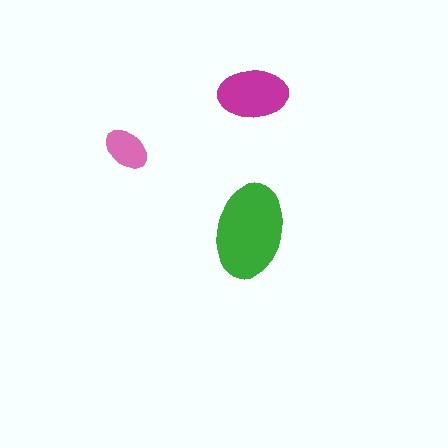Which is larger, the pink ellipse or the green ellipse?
The green one.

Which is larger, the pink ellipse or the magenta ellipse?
The magenta one.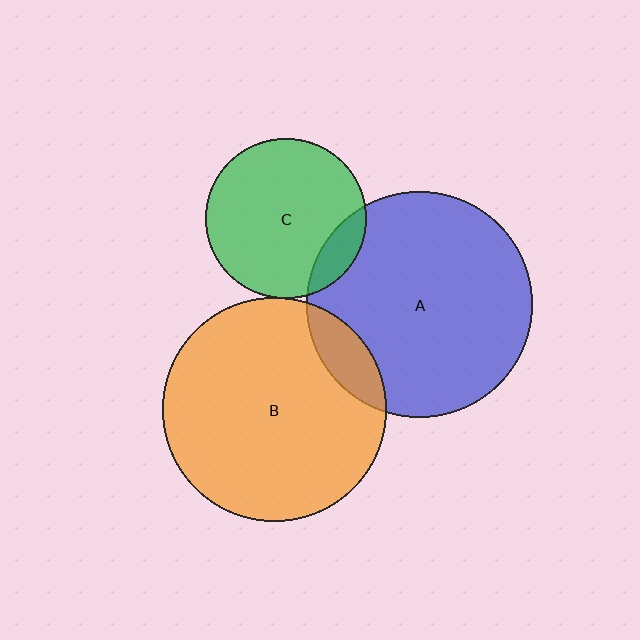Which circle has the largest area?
Circle A (blue).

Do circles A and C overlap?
Yes.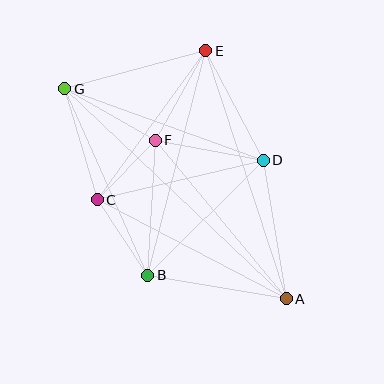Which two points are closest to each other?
Points C and F are closest to each other.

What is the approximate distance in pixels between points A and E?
The distance between A and E is approximately 261 pixels.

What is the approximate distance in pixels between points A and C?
The distance between A and C is approximately 214 pixels.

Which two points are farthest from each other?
Points A and G are farthest from each other.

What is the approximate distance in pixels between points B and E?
The distance between B and E is approximately 232 pixels.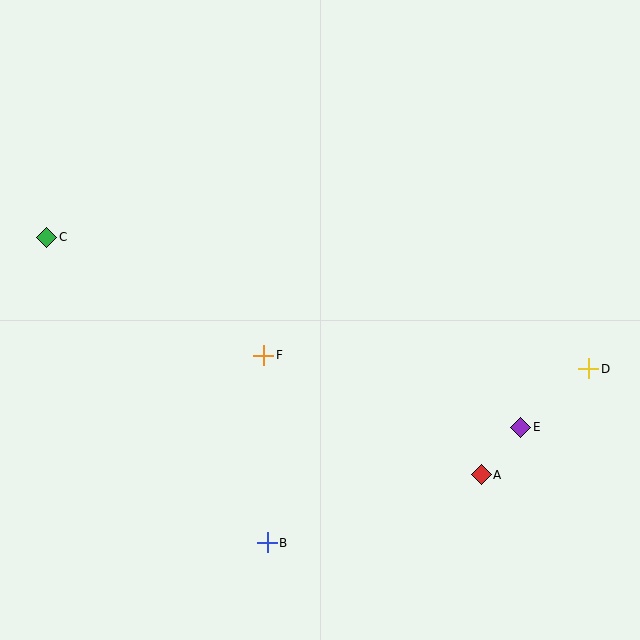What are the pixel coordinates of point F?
Point F is at (264, 355).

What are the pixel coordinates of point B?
Point B is at (267, 543).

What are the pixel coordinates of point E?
Point E is at (521, 427).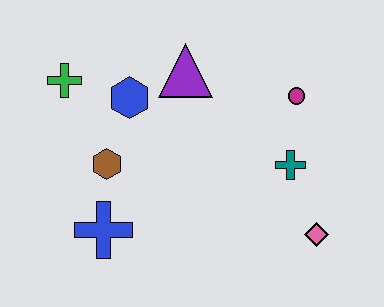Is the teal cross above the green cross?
No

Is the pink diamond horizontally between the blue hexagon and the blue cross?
No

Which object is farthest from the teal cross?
The green cross is farthest from the teal cross.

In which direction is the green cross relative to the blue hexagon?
The green cross is to the left of the blue hexagon.